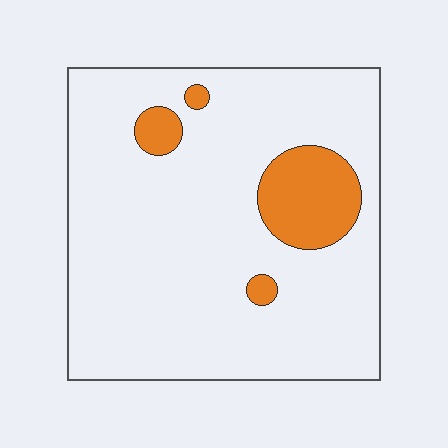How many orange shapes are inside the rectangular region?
4.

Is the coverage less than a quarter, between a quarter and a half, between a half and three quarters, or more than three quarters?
Less than a quarter.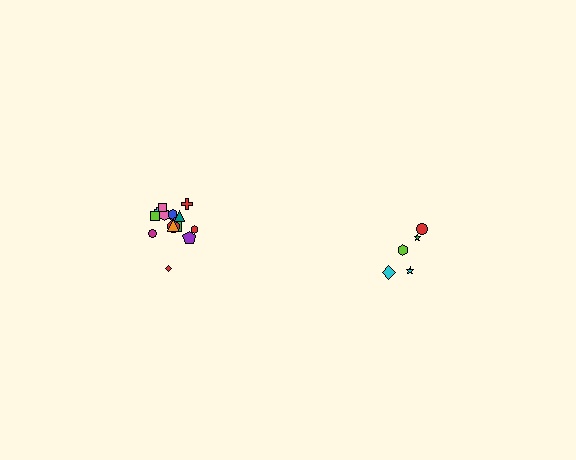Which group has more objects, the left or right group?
The left group.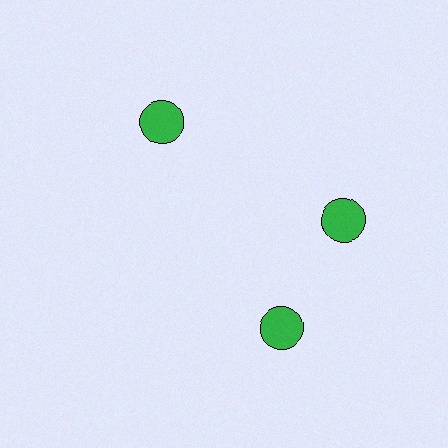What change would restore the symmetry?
The symmetry would be restored by rotating it back into even spacing with its neighbors so that all 3 circles sit at equal angles and equal distance from the center.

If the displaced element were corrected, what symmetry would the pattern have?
It would have 3-fold rotational symmetry — the pattern would map onto itself every 120 degrees.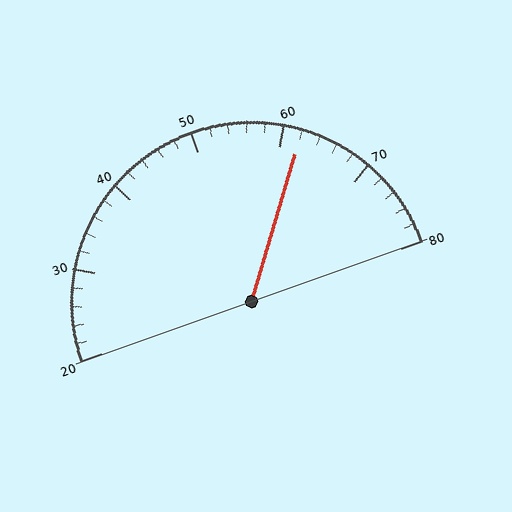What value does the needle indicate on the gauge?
The needle indicates approximately 62.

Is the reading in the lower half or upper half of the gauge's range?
The reading is in the upper half of the range (20 to 80).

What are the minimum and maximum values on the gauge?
The gauge ranges from 20 to 80.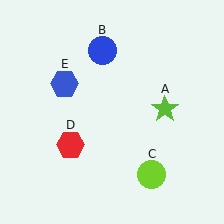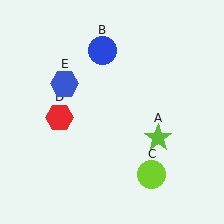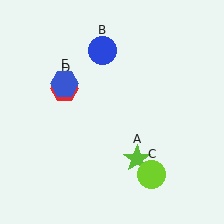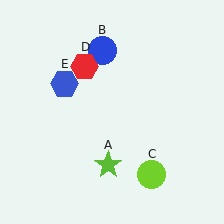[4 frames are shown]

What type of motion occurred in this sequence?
The lime star (object A), red hexagon (object D) rotated clockwise around the center of the scene.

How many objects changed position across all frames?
2 objects changed position: lime star (object A), red hexagon (object D).